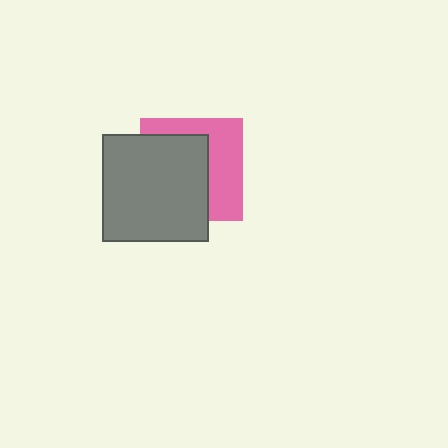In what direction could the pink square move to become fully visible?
The pink square could move right. That would shift it out from behind the gray square entirely.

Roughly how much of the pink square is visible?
A small part of it is visible (roughly 43%).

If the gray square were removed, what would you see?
You would see the complete pink square.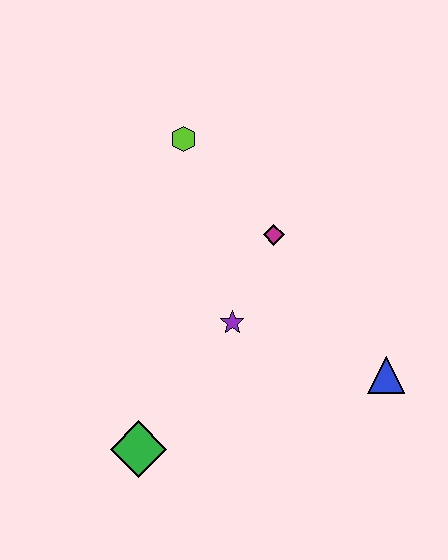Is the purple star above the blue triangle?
Yes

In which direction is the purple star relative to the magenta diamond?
The purple star is below the magenta diamond.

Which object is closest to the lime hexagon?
The magenta diamond is closest to the lime hexagon.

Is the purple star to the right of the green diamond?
Yes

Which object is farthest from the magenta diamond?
The green diamond is farthest from the magenta diamond.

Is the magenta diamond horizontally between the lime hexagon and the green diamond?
No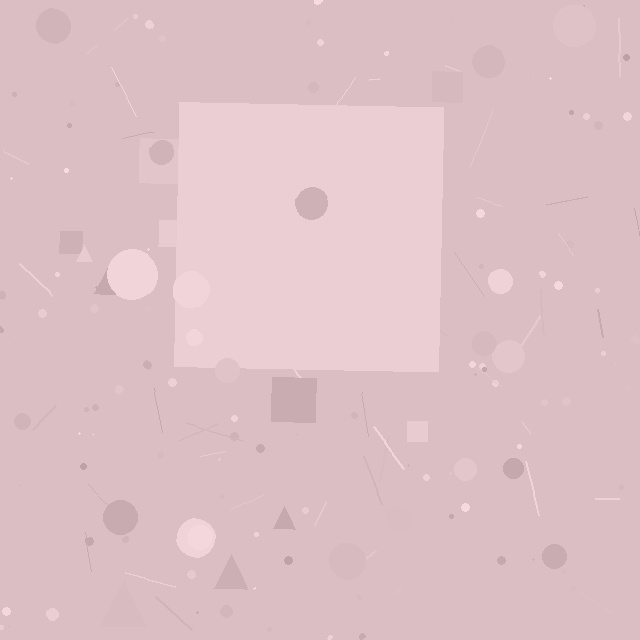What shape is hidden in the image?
A square is hidden in the image.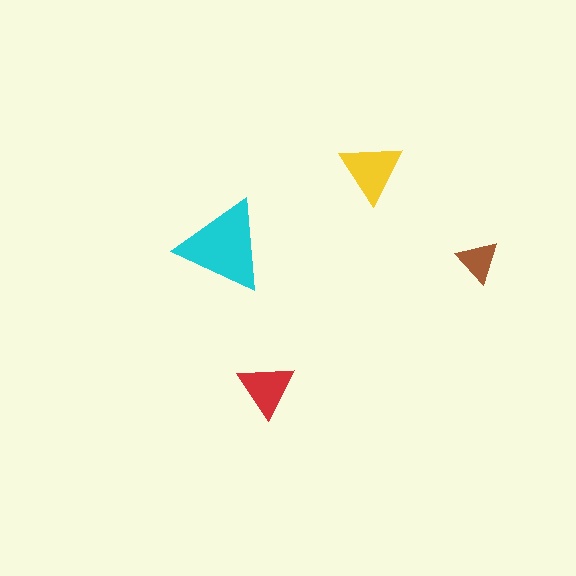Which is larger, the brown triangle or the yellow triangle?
The yellow one.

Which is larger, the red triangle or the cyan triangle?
The cyan one.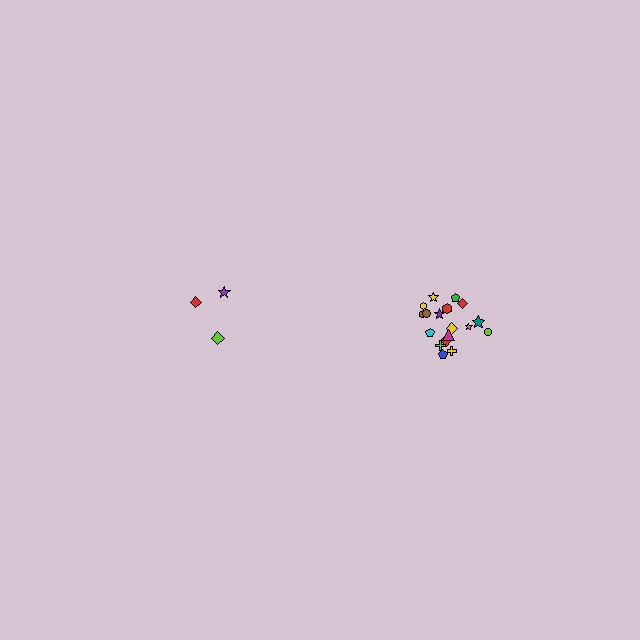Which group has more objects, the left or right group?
The right group.